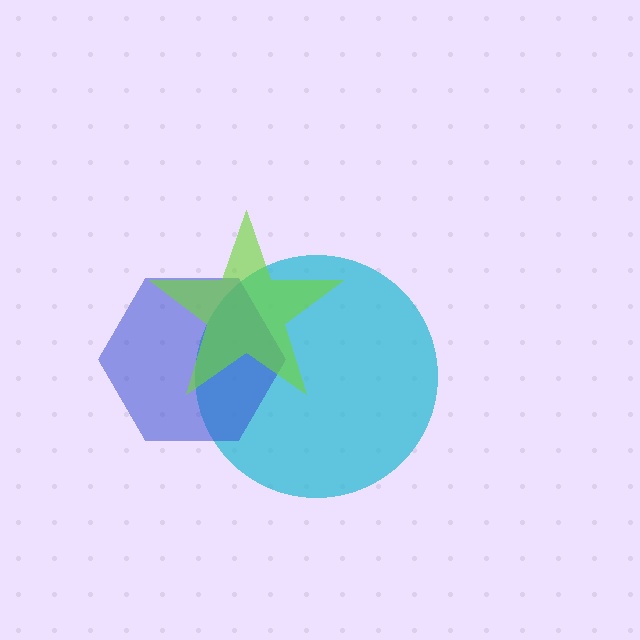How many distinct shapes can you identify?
There are 3 distinct shapes: a cyan circle, a blue hexagon, a lime star.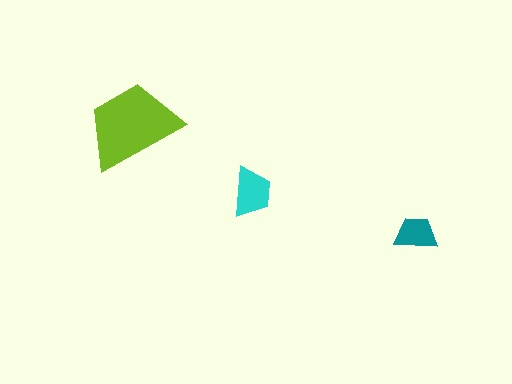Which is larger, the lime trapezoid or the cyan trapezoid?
The lime one.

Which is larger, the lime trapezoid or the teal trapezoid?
The lime one.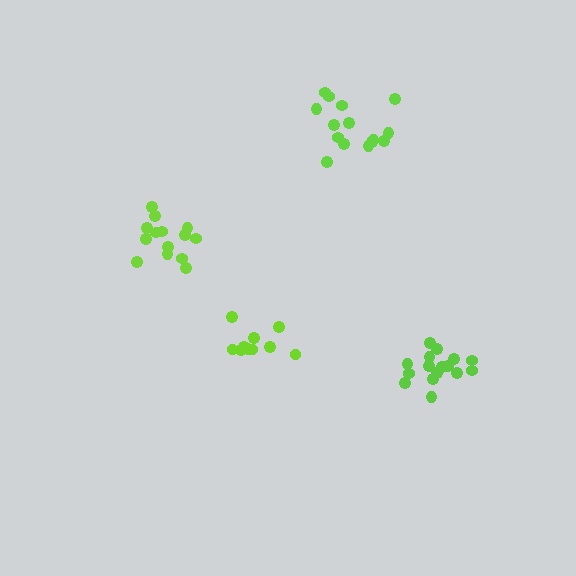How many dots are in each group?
Group 1: 15 dots, Group 2: 10 dots, Group 3: 16 dots, Group 4: 14 dots (55 total).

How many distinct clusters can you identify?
There are 4 distinct clusters.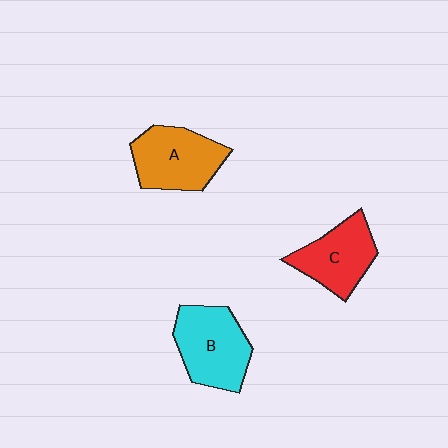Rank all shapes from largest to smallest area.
From largest to smallest: B (cyan), A (orange), C (red).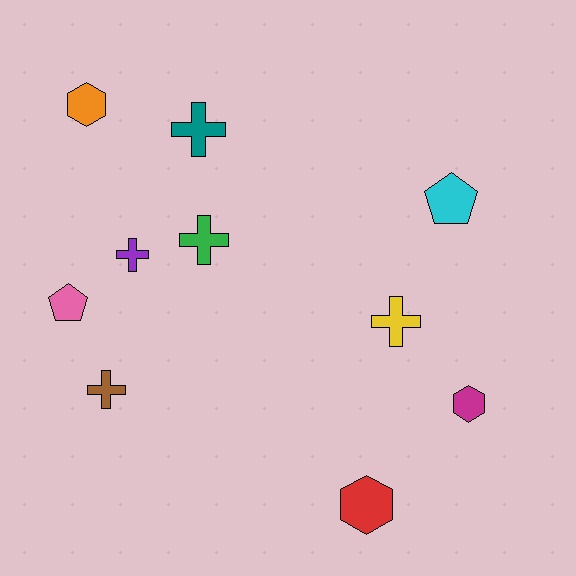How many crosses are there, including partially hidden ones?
There are 5 crosses.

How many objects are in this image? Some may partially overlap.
There are 10 objects.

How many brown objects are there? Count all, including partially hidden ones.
There is 1 brown object.